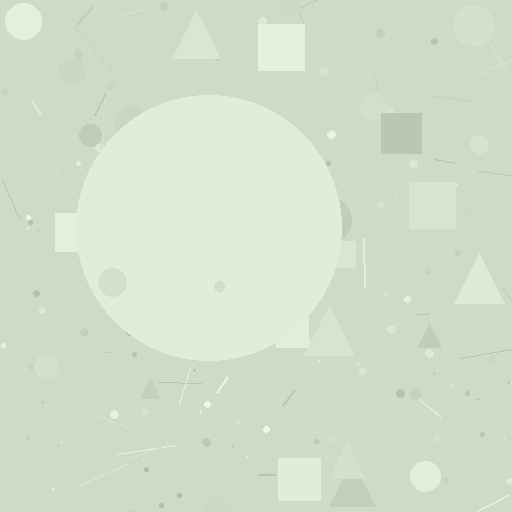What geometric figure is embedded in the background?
A circle is embedded in the background.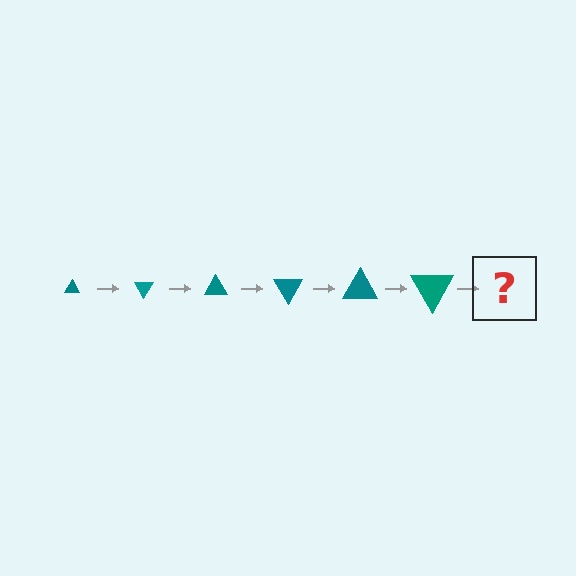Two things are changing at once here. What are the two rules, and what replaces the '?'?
The two rules are that the triangle grows larger each step and it rotates 60 degrees each step. The '?' should be a triangle, larger than the previous one and rotated 360 degrees from the start.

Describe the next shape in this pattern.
It should be a triangle, larger than the previous one and rotated 360 degrees from the start.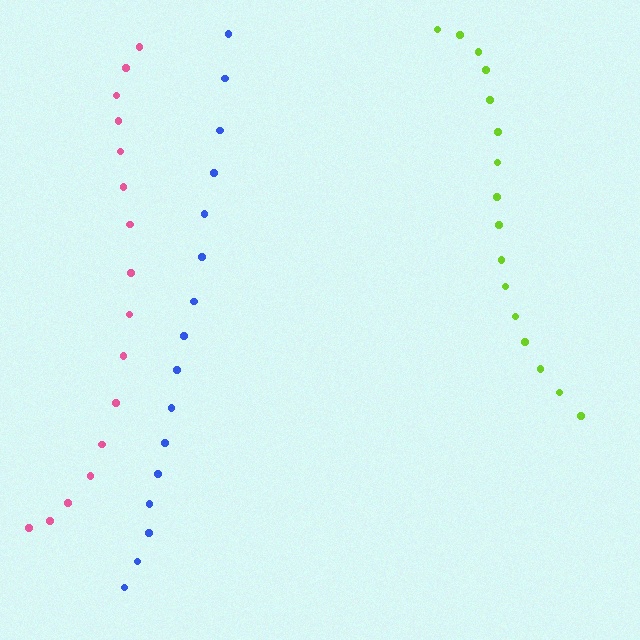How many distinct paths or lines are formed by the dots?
There are 3 distinct paths.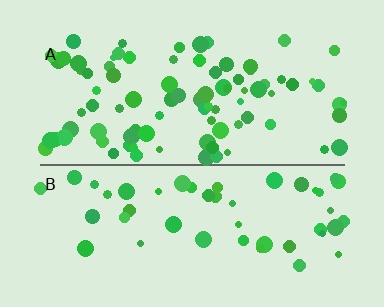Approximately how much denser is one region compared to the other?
Approximately 1.8× — region A over region B.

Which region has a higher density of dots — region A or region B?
A (the top).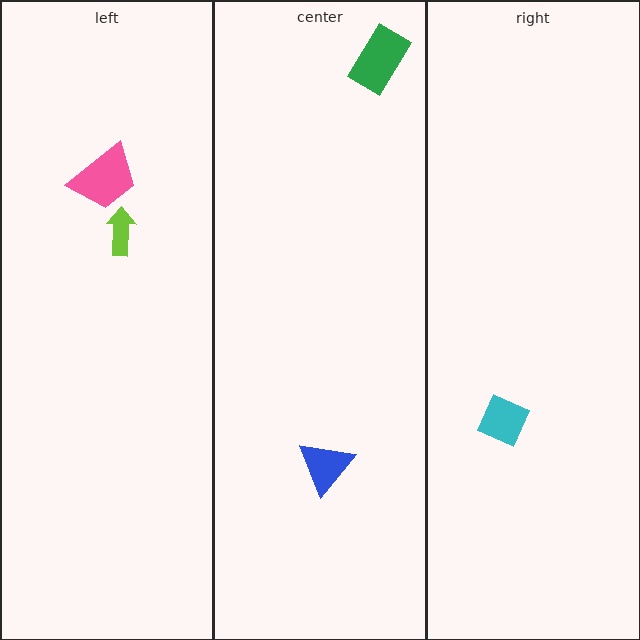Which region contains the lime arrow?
The left region.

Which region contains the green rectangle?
The center region.